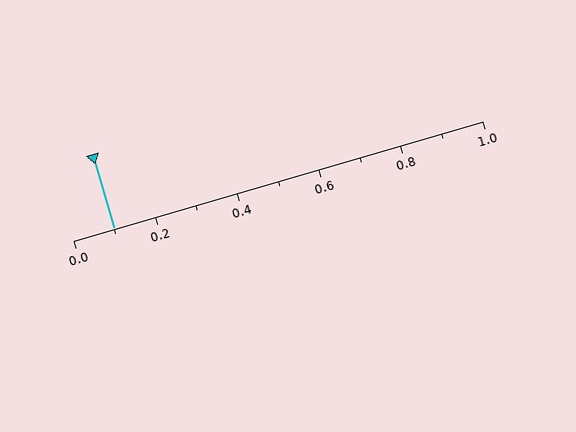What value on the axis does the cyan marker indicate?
The marker indicates approximately 0.1.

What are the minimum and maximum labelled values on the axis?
The axis runs from 0.0 to 1.0.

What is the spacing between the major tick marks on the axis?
The major ticks are spaced 0.2 apart.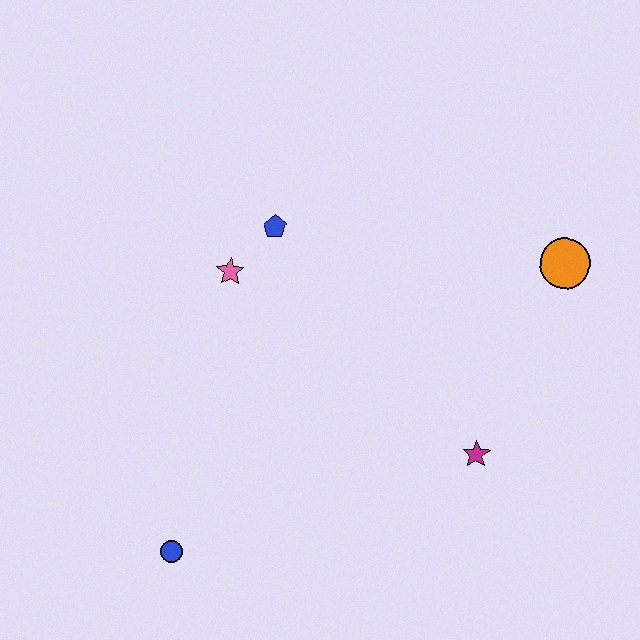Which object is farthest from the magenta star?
The blue circle is farthest from the magenta star.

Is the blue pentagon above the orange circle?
Yes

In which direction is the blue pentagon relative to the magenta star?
The blue pentagon is above the magenta star.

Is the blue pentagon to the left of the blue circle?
No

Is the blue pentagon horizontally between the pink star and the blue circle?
No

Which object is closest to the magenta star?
The orange circle is closest to the magenta star.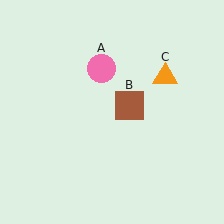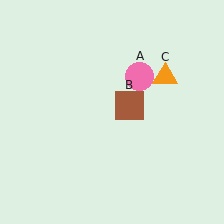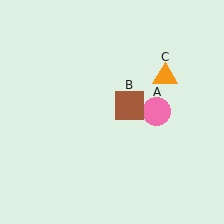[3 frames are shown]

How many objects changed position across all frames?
1 object changed position: pink circle (object A).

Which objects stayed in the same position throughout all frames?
Brown square (object B) and orange triangle (object C) remained stationary.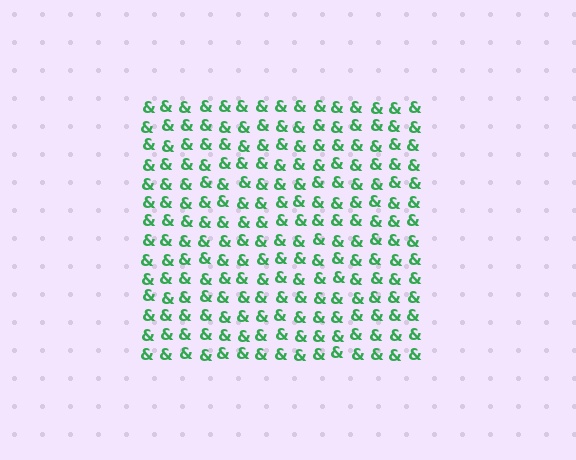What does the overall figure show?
The overall figure shows a square.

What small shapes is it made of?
It is made of small ampersands.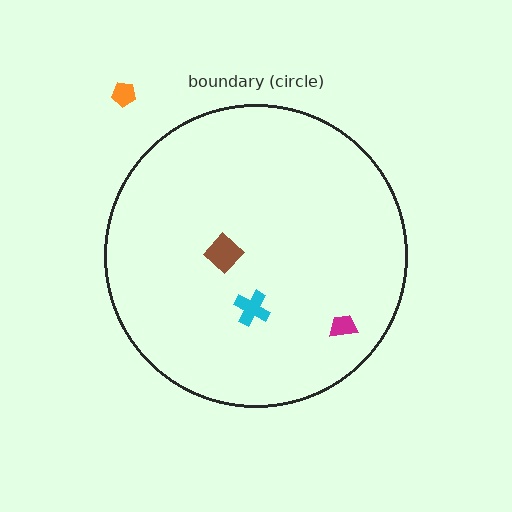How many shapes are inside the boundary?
3 inside, 1 outside.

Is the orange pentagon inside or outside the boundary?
Outside.